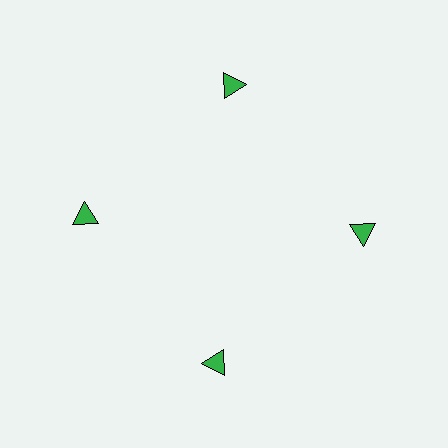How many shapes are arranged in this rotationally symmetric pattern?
There are 4 shapes, arranged in 4 groups of 1.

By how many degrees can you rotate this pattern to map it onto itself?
The pattern maps onto itself every 90 degrees of rotation.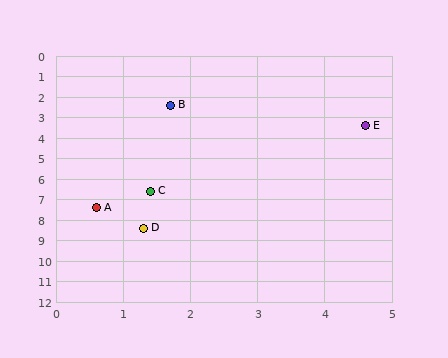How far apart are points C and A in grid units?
Points C and A are about 1.1 grid units apart.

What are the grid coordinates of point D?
Point D is at approximately (1.3, 8.4).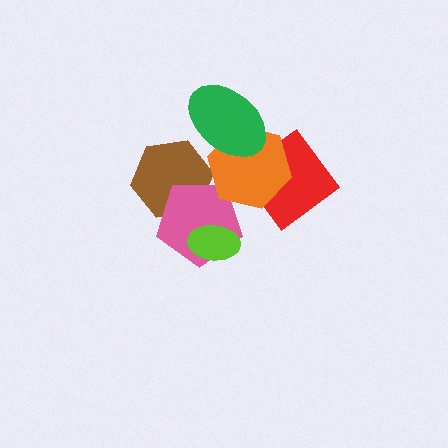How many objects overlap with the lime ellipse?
1 object overlaps with the lime ellipse.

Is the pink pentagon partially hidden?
Yes, it is partially covered by another shape.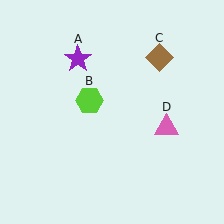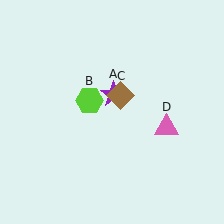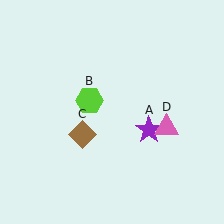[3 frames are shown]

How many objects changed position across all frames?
2 objects changed position: purple star (object A), brown diamond (object C).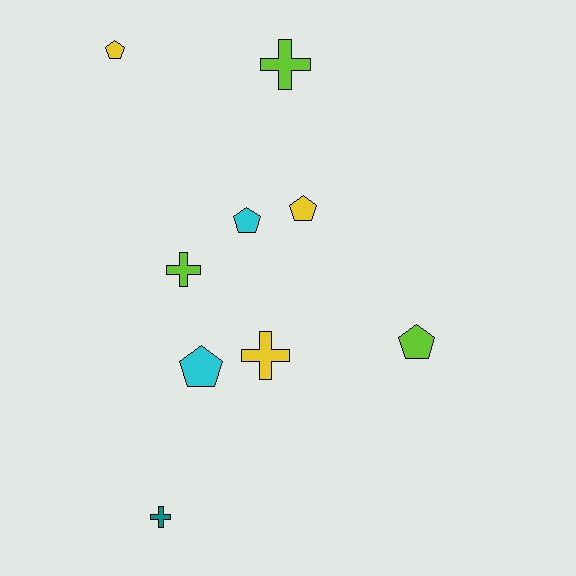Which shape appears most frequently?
Pentagon, with 5 objects.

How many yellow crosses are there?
There is 1 yellow cross.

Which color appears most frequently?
Lime, with 3 objects.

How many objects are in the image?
There are 9 objects.